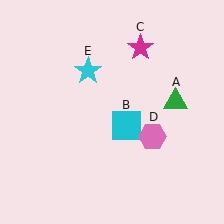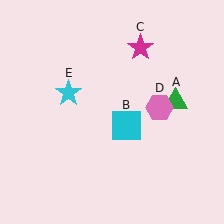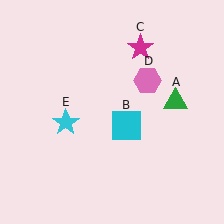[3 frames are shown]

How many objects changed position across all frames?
2 objects changed position: pink hexagon (object D), cyan star (object E).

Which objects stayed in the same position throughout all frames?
Green triangle (object A) and cyan square (object B) and magenta star (object C) remained stationary.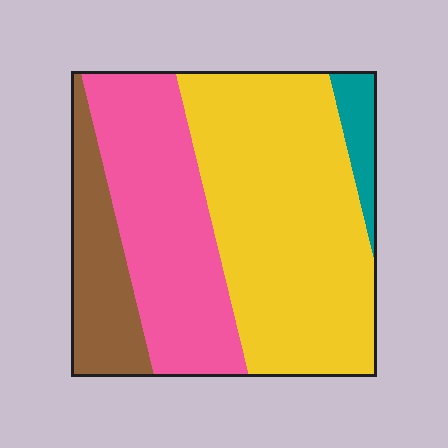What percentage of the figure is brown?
Brown takes up about one sixth (1/6) of the figure.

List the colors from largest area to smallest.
From largest to smallest: yellow, pink, brown, teal.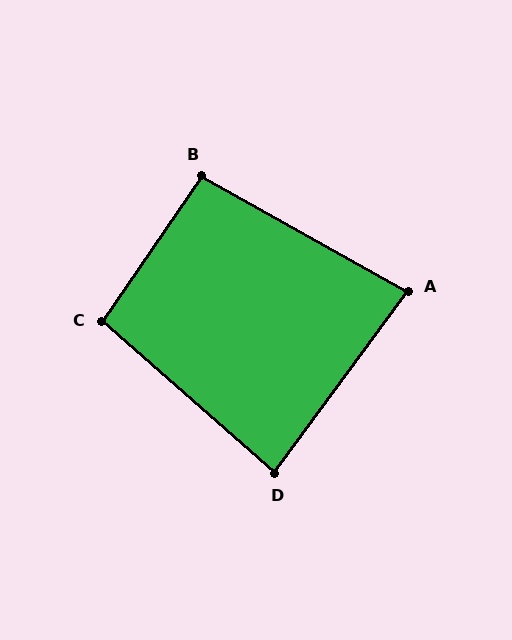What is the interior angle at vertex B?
Approximately 95 degrees (obtuse).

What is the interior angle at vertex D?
Approximately 85 degrees (acute).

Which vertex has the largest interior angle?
C, at approximately 97 degrees.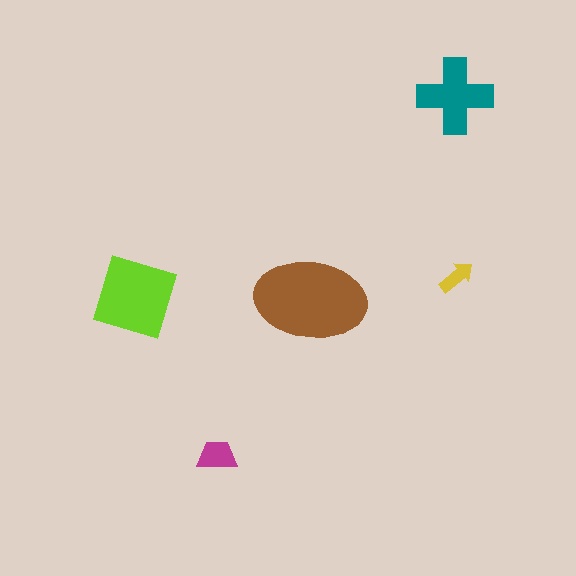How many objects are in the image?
There are 5 objects in the image.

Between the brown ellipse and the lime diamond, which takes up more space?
The brown ellipse.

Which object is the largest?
The brown ellipse.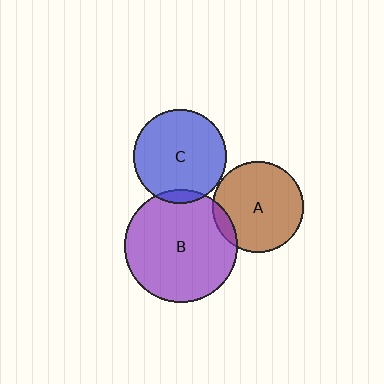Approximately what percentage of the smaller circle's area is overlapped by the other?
Approximately 5%.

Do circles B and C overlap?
Yes.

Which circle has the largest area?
Circle B (purple).